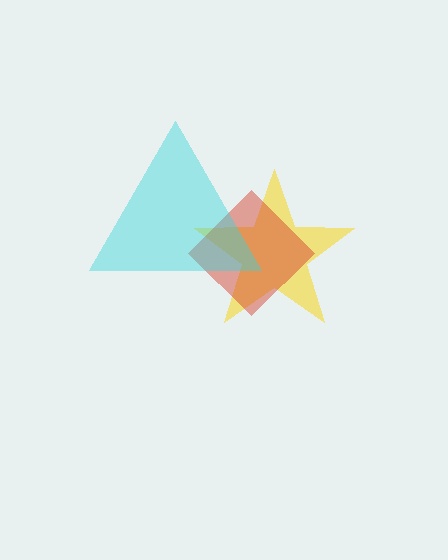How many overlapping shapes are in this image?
There are 3 overlapping shapes in the image.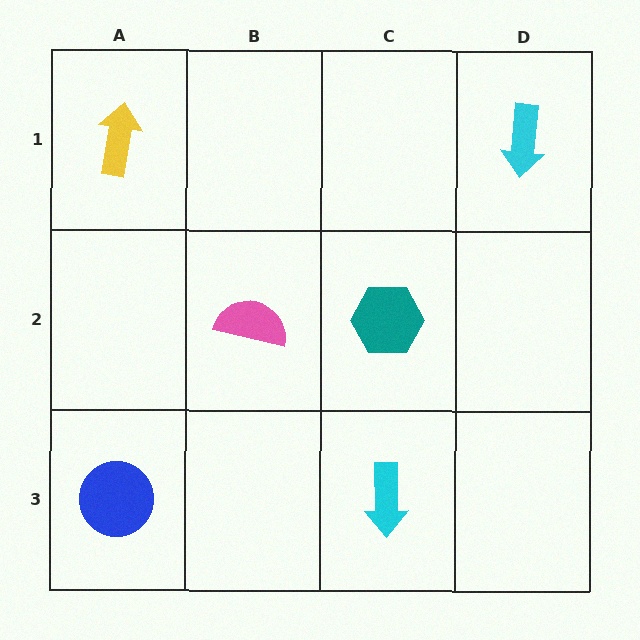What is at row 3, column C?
A cyan arrow.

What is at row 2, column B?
A pink semicircle.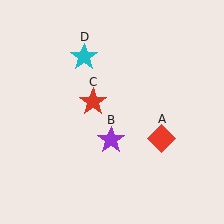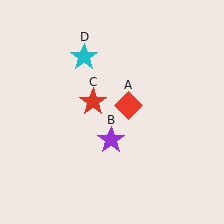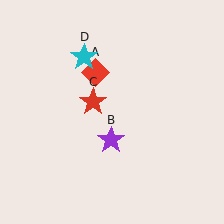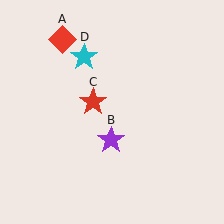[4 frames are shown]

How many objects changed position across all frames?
1 object changed position: red diamond (object A).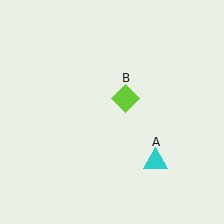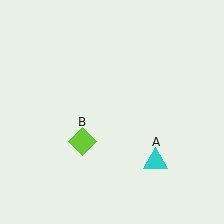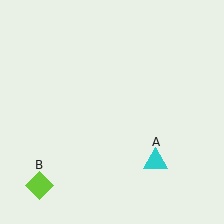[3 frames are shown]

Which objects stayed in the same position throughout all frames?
Cyan triangle (object A) remained stationary.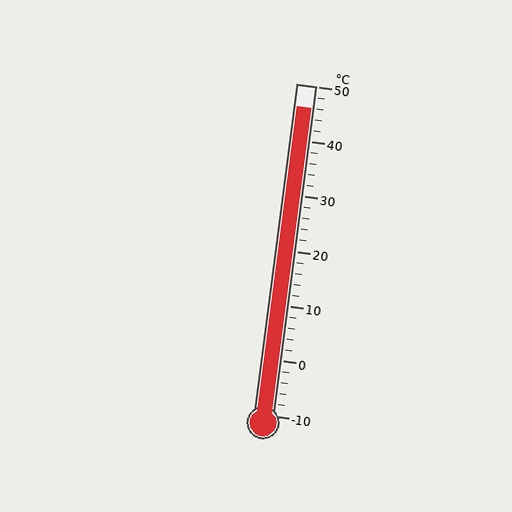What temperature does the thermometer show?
The thermometer shows approximately 46°C.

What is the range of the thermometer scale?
The thermometer scale ranges from -10°C to 50°C.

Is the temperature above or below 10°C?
The temperature is above 10°C.